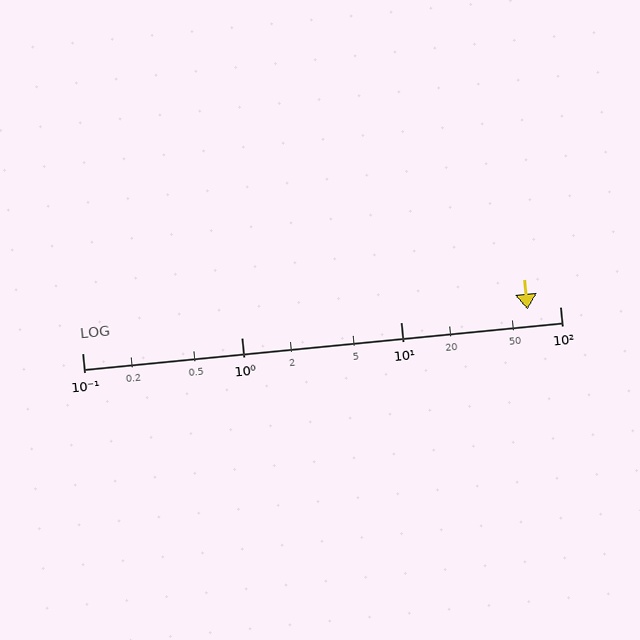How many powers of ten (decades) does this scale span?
The scale spans 3 decades, from 0.1 to 100.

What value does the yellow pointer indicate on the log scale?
The pointer indicates approximately 63.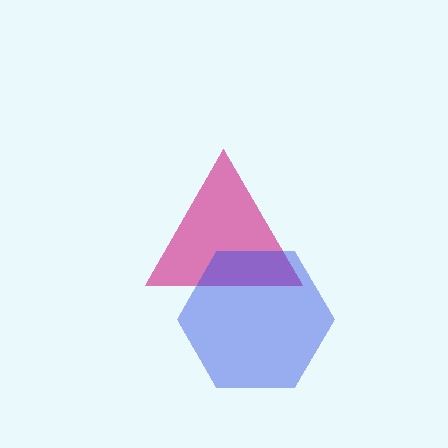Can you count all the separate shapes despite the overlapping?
Yes, there are 2 separate shapes.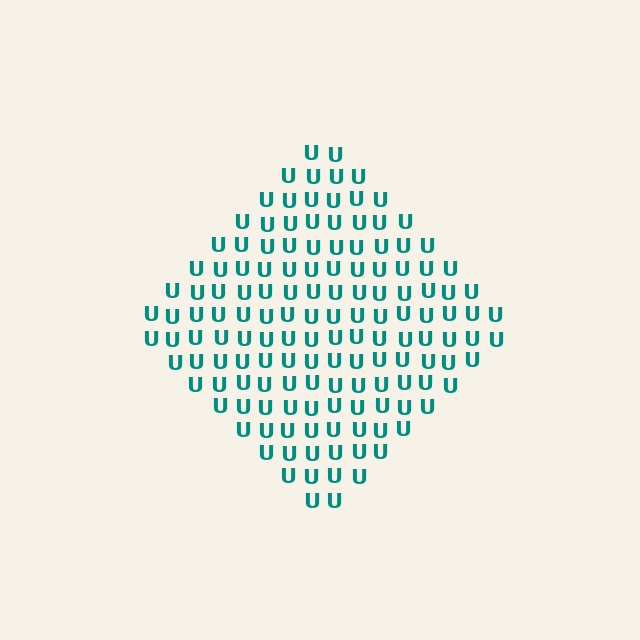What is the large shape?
The large shape is a diamond.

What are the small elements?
The small elements are letter U's.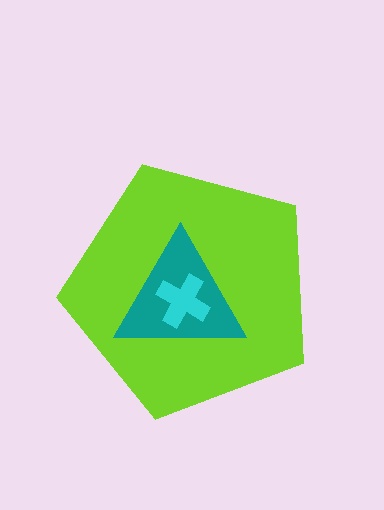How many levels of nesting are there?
3.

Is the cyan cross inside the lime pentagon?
Yes.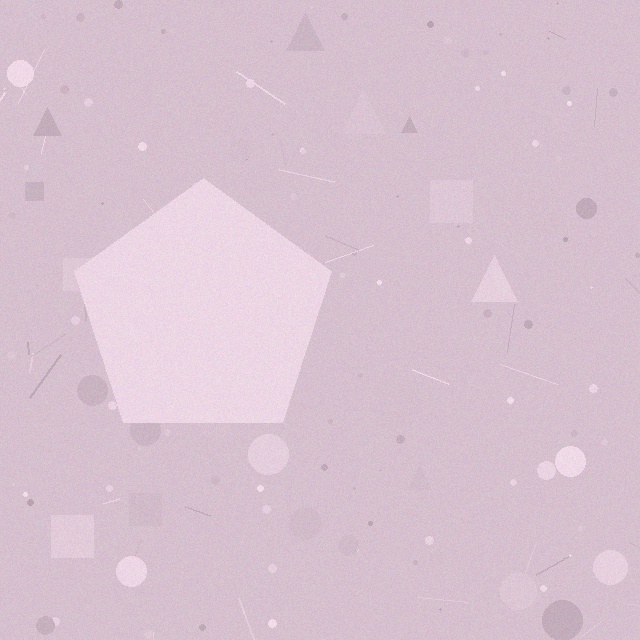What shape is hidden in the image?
A pentagon is hidden in the image.